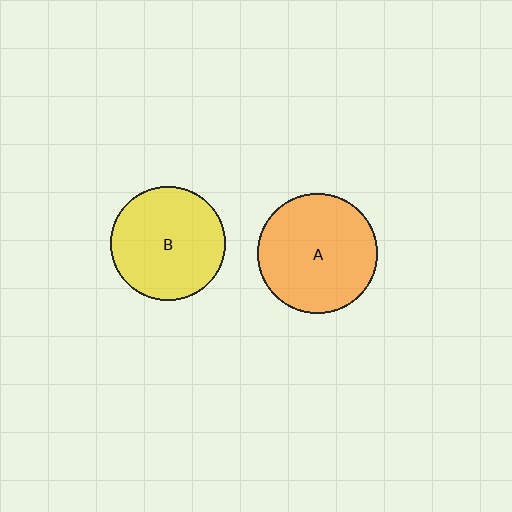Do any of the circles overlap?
No, none of the circles overlap.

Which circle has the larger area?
Circle A (orange).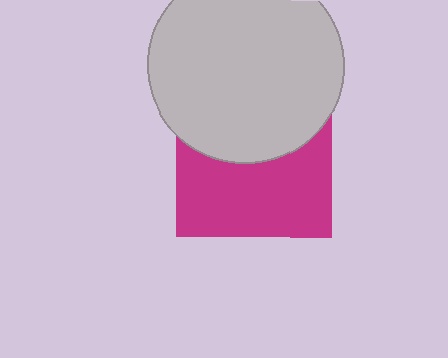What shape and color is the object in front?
The object in front is a light gray circle.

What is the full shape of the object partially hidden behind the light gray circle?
The partially hidden object is a magenta square.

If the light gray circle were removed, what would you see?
You would see the complete magenta square.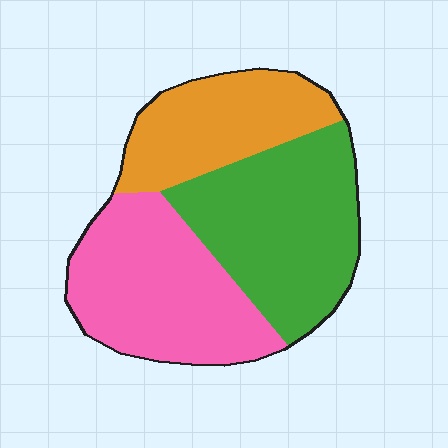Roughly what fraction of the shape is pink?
Pink covers roughly 35% of the shape.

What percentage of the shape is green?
Green takes up between a third and a half of the shape.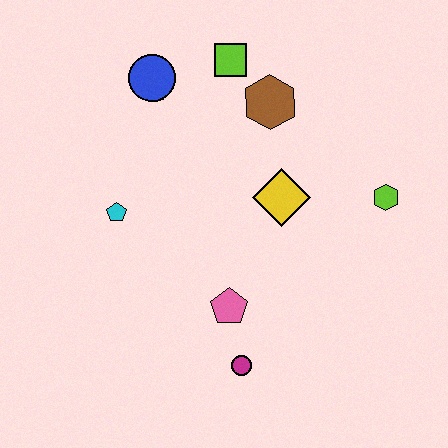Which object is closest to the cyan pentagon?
The blue circle is closest to the cyan pentagon.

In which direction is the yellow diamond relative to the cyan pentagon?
The yellow diamond is to the right of the cyan pentagon.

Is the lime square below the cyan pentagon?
No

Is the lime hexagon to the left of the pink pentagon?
No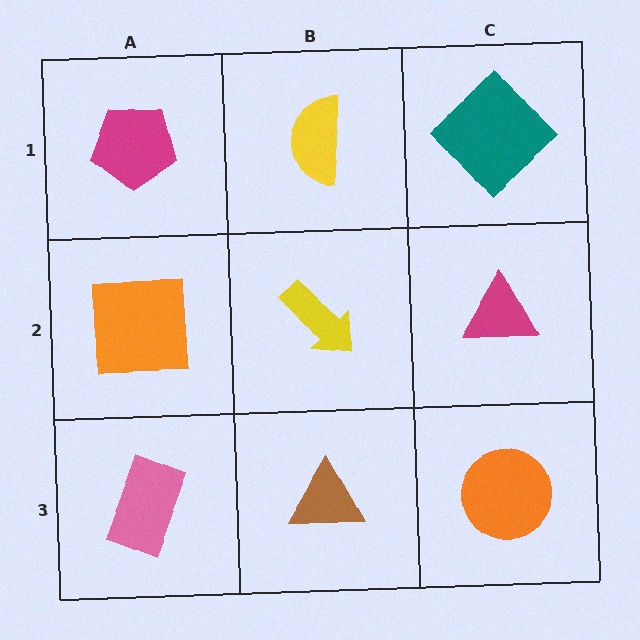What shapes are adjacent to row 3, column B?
A yellow arrow (row 2, column B), a pink rectangle (row 3, column A), an orange circle (row 3, column C).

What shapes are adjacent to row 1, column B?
A yellow arrow (row 2, column B), a magenta pentagon (row 1, column A), a teal diamond (row 1, column C).